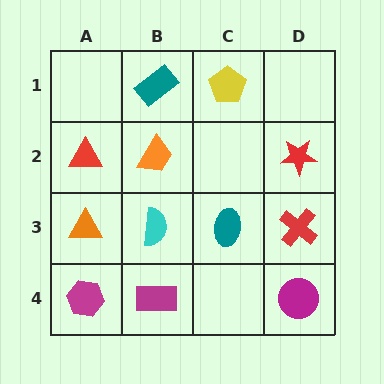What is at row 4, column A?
A magenta hexagon.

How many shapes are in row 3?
4 shapes.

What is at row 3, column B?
A cyan semicircle.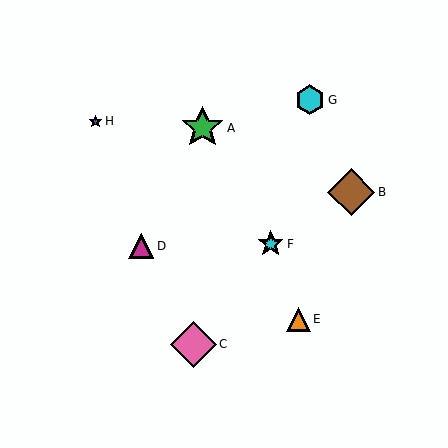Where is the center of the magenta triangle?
The center of the magenta triangle is at (141, 246).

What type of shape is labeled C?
Shape C is a pink diamond.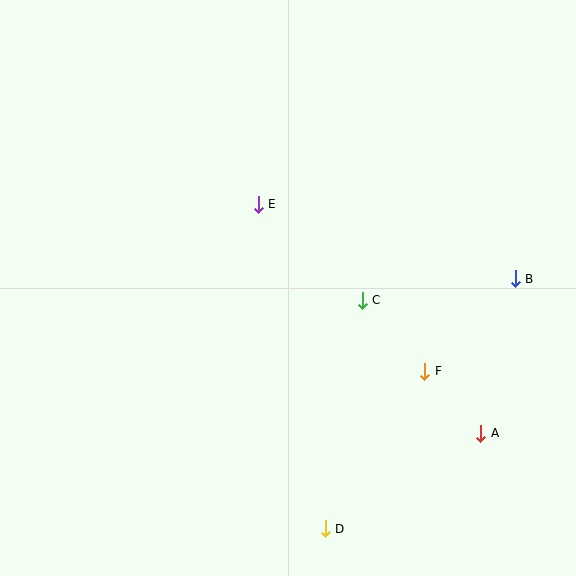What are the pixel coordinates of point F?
Point F is at (425, 371).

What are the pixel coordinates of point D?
Point D is at (325, 529).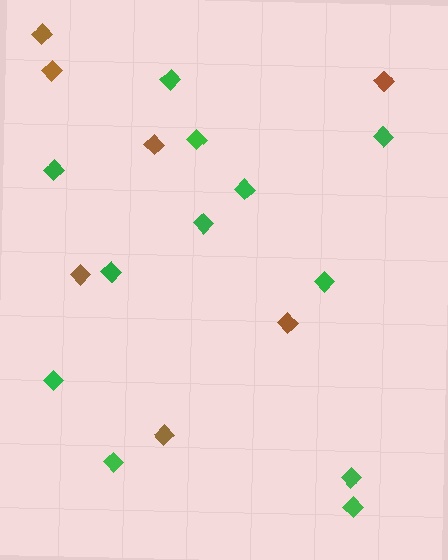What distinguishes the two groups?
There are 2 groups: one group of brown diamonds (7) and one group of green diamonds (12).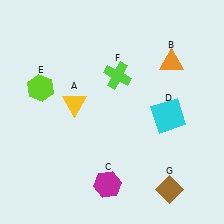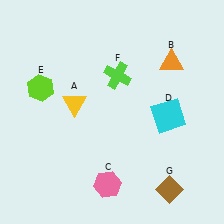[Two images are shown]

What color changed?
The hexagon (C) changed from magenta in Image 1 to pink in Image 2.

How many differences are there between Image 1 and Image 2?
There is 1 difference between the two images.